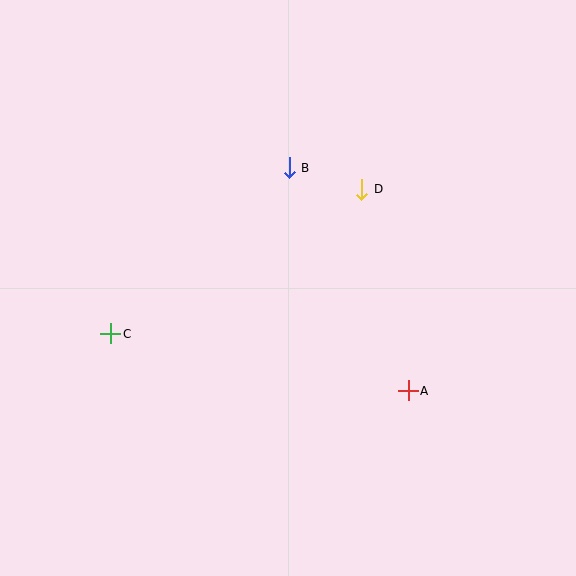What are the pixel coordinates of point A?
Point A is at (408, 391).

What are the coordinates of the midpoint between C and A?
The midpoint between C and A is at (259, 362).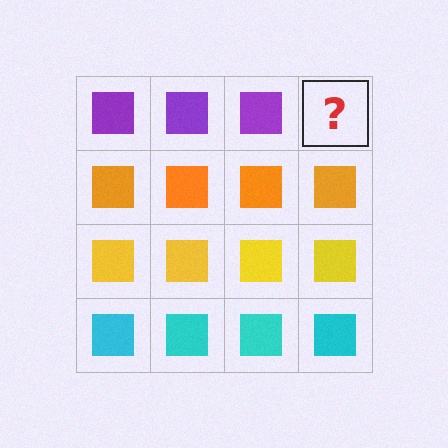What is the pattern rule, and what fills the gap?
The rule is that each row has a consistent color. The gap should be filled with a purple square.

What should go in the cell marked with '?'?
The missing cell should contain a purple square.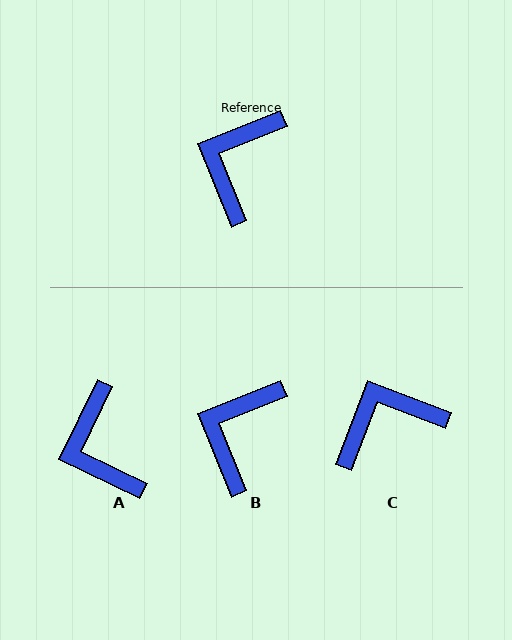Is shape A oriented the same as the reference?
No, it is off by about 43 degrees.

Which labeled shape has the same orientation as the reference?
B.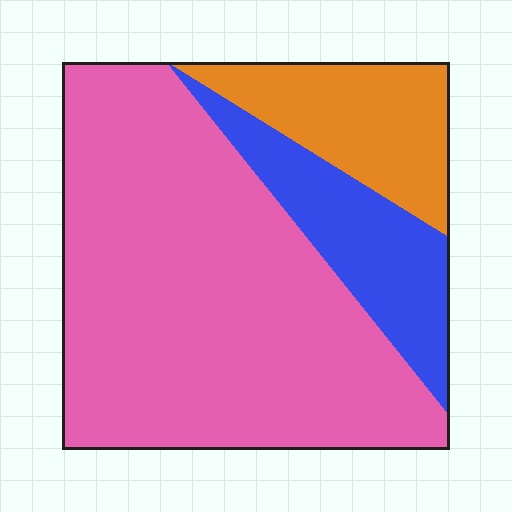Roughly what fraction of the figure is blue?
Blue covers about 15% of the figure.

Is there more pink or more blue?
Pink.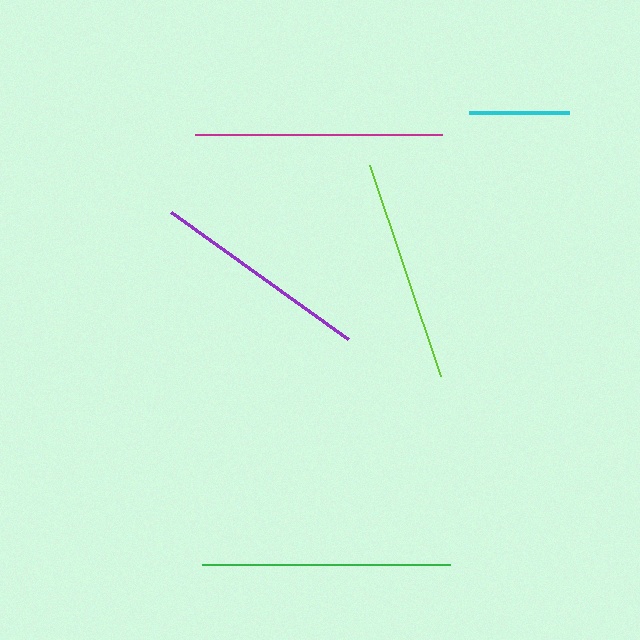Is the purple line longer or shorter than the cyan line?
The purple line is longer than the cyan line.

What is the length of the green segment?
The green segment is approximately 248 pixels long.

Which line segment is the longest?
The green line is the longest at approximately 248 pixels.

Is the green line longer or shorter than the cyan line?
The green line is longer than the cyan line.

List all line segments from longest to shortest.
From longest to shortest: green, magenta, lime, purple, cyan.